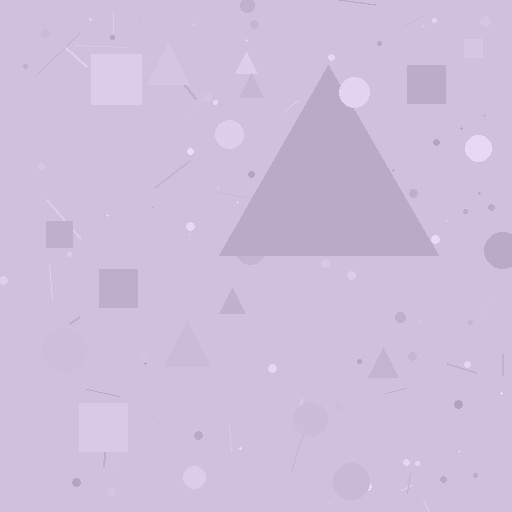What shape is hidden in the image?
A triangle is hidden in the image.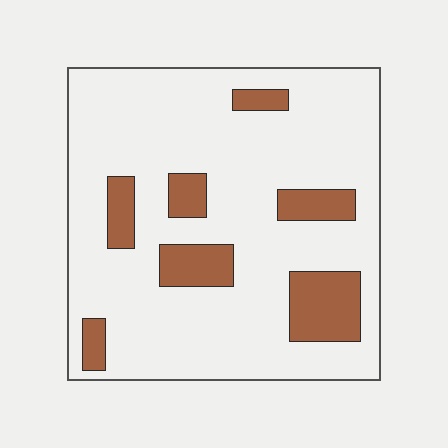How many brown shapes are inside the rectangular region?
7.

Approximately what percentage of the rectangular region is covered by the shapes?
Approximately 15%.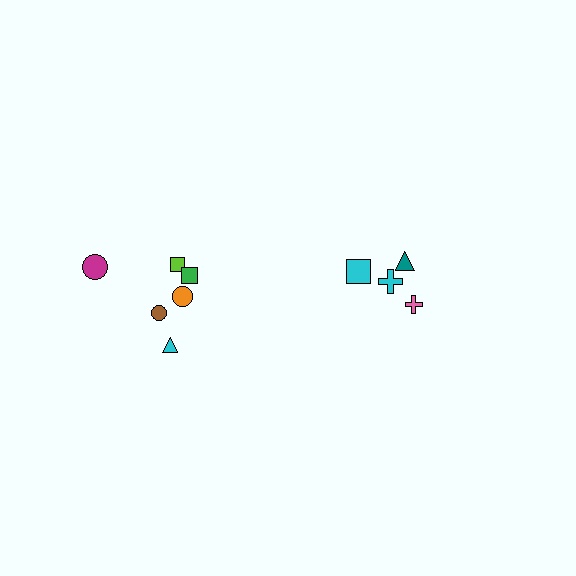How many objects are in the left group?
There are 6 objects.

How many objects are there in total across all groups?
There are 10 objects.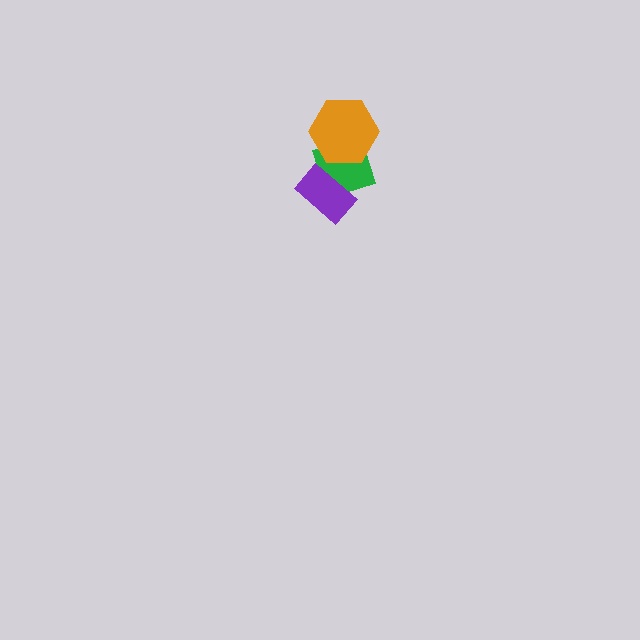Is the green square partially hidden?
Yes, it is partially covered by another shape.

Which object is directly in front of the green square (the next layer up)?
The orange hexagon is directly in front of the green square.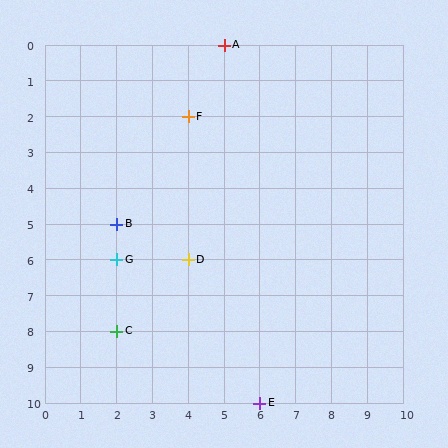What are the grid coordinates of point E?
Point E is at grid coordinates (6, 10).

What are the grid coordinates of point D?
Point D is at grid coordinates (4, 6).